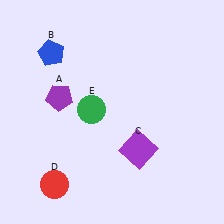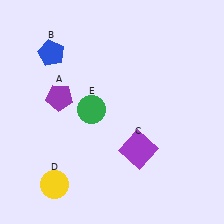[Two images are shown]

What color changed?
The circle (D) changed from red in Image 1 to yellow in Image 2.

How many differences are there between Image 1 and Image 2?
There is 1 difference between the two images.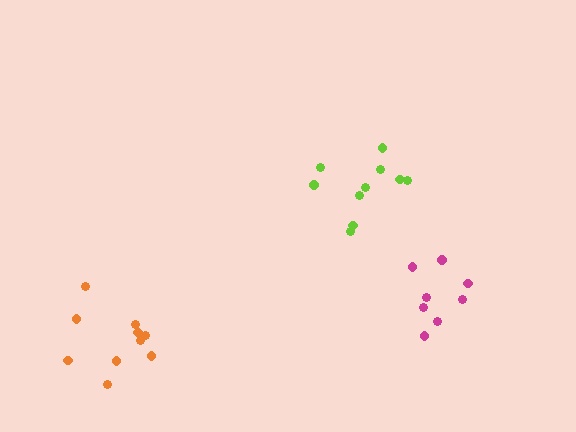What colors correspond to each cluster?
The clusters are colored: magenta, lime, orange.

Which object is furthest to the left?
The orange cluster is leftmost.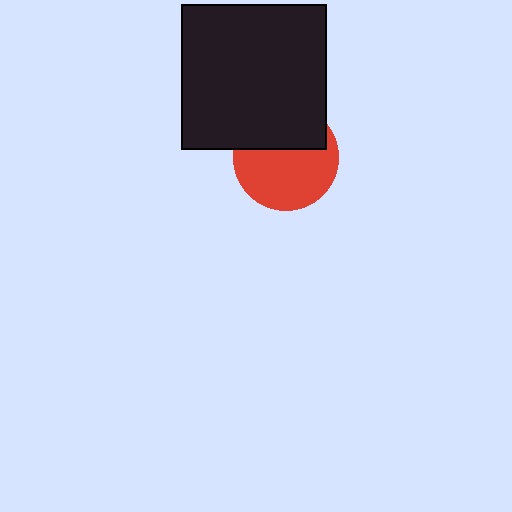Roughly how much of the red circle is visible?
About half of it is visible (roughly 61%).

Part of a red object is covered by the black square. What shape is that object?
It is a circle.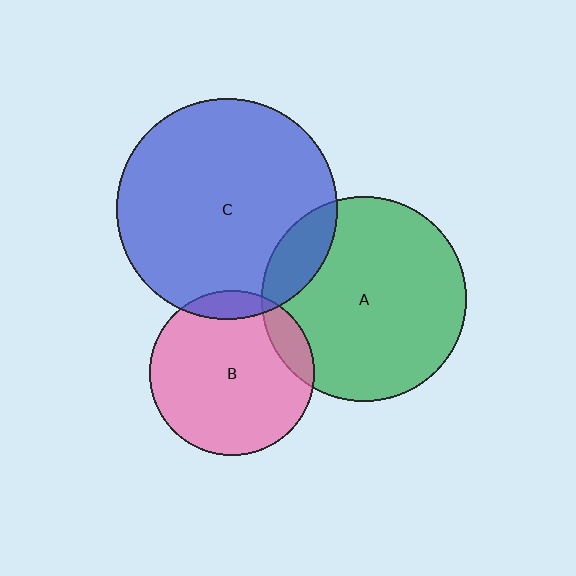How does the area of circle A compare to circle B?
Approximately 1.6 times.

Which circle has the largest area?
Circle C (blue).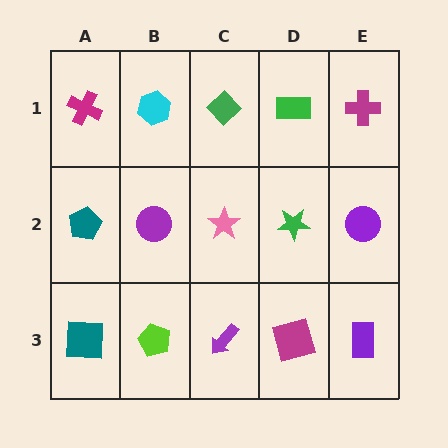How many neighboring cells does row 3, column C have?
3.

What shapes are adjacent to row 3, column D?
A green star (row 2, column D), a purple arrow (row 3, column C), a purple rectangle (row 3, column E).